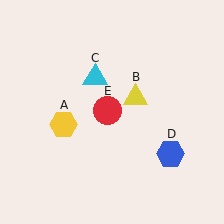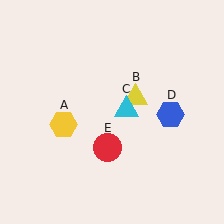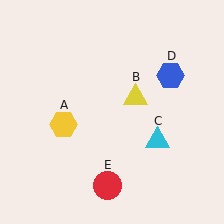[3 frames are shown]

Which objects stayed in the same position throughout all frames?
Yellow hexagon (object A) and yellow triangle (object B) remained stationary.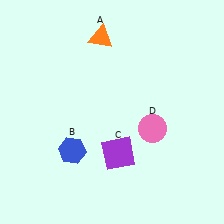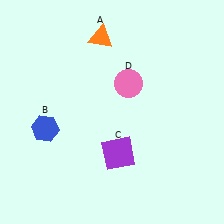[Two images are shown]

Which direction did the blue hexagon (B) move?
The blue hexagon (B) moved left.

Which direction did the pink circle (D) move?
The pink circle (D) moved up.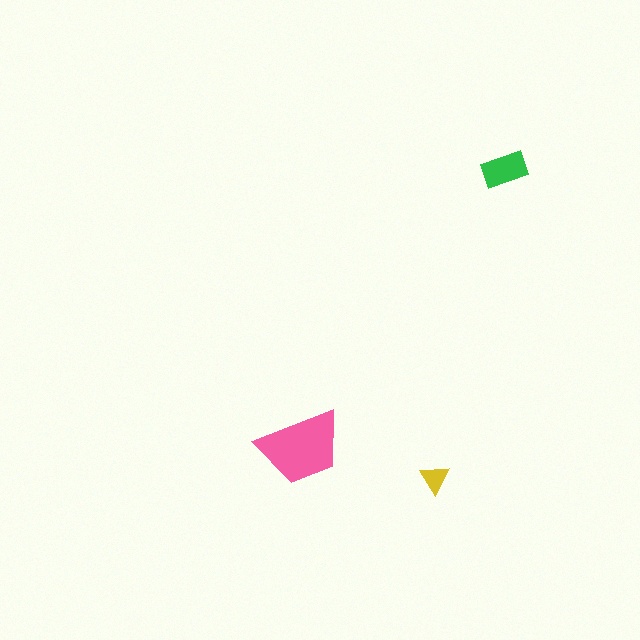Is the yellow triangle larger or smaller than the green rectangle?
Smaller.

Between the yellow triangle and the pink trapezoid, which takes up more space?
The pink trapezoid.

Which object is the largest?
The pink trapezoid.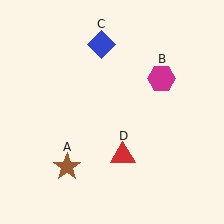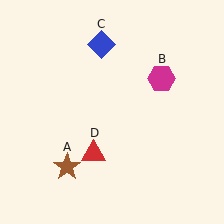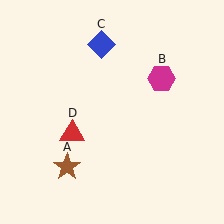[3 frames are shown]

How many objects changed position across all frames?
1 object changed position: red triangle (object D).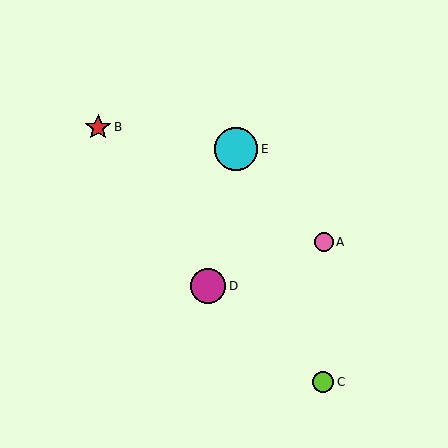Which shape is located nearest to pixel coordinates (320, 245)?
The pink circle (labeled A) at (324, 242) is nearest to that location.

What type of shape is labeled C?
Shape C is a lime circle.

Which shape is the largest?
The cyan circle (labeled E) is the largest.